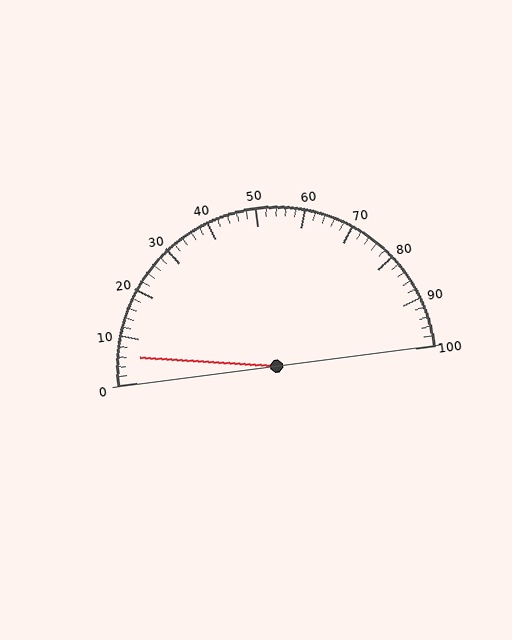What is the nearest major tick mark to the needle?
The nearest major tick mark is 10.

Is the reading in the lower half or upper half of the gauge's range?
The reading is in the lower half of the range (0 to 100).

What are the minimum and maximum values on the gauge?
The gauge ranges from 0 to 100.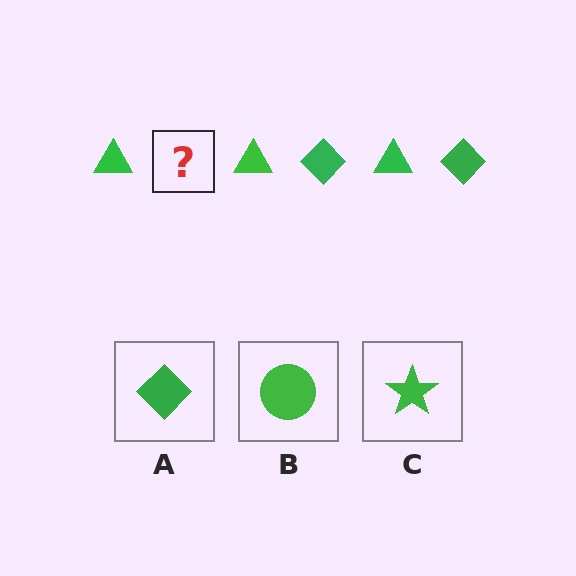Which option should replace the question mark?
Option A.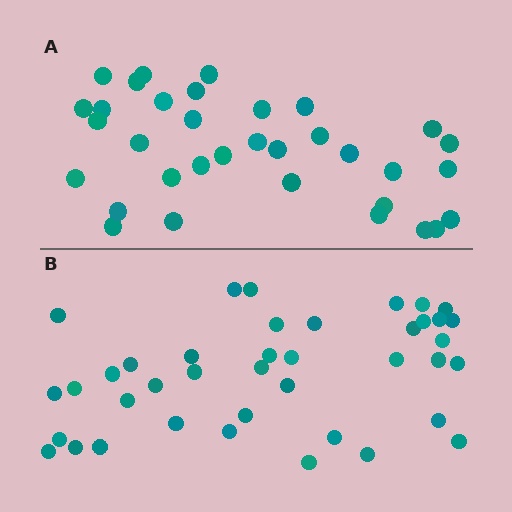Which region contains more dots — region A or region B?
Region B (the bottom region) has more dots.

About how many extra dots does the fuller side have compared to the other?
Region B has about 6 more dots than region A.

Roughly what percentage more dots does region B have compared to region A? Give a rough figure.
About 20% more.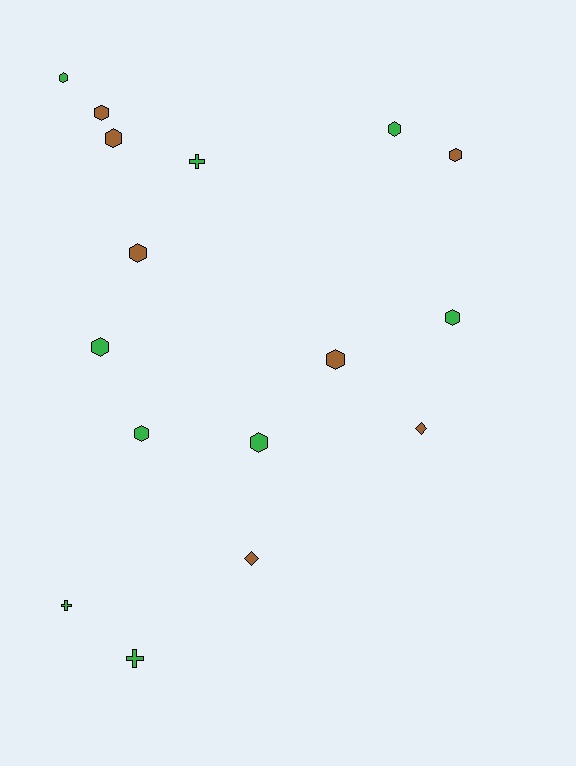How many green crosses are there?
There are 3 green crosses.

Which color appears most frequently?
Green, with 9 objects.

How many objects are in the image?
There are 16 objects.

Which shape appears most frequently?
Hexagon, with 11 objects.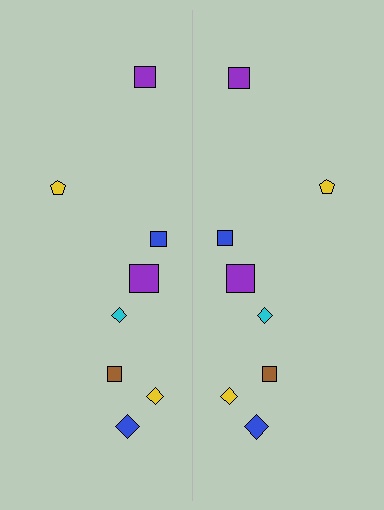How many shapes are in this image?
There are 16 shapes in this image.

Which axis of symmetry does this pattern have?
The pattern has a vertical axis of symmetry running through the center of the image.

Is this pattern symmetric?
Yes, this pattern has bilateral (reflection) symmetry.